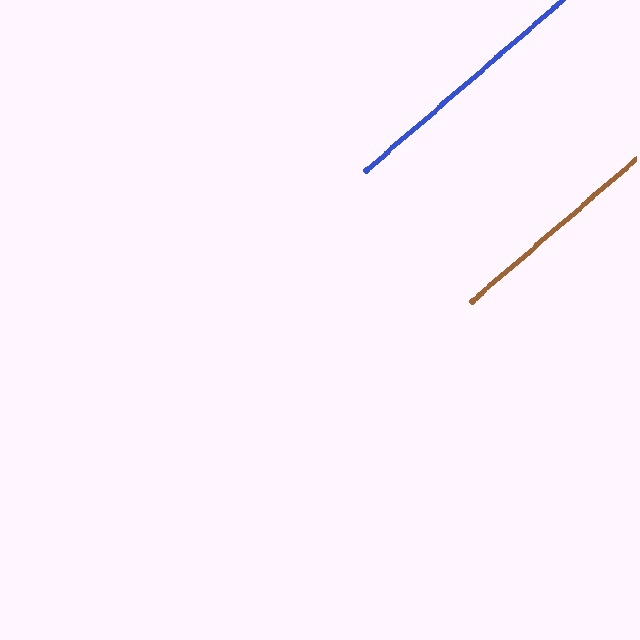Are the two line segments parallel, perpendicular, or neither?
Parallel — their directions differ by only 0.2°.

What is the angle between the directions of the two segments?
Approximately 0 degrees.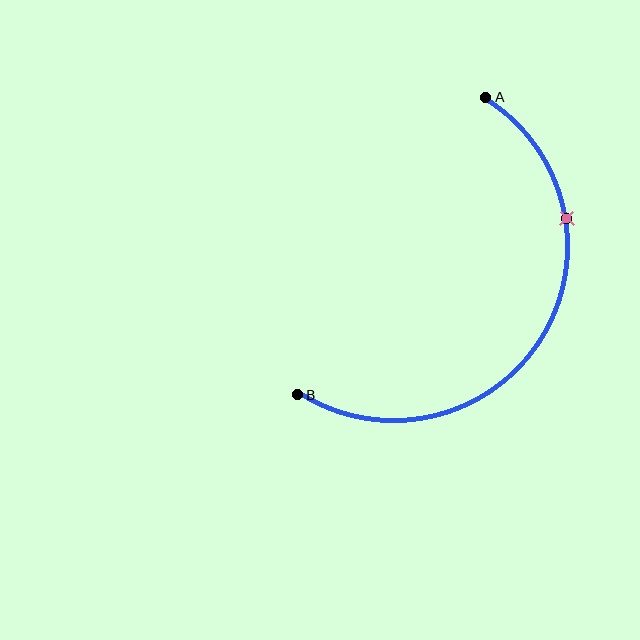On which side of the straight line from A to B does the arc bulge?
The arc bulges to the right of the straight line connecting A and B.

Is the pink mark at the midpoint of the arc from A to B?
No. The pink mark lies on the arc but is closer to endpoint A. The arc midpoint would be at the point on the curve equidistant along the arc from both A and B.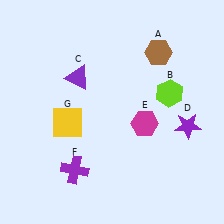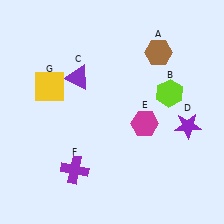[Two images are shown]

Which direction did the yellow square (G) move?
The yellow square (G) moved up.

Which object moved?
The yellow square (G) moved up.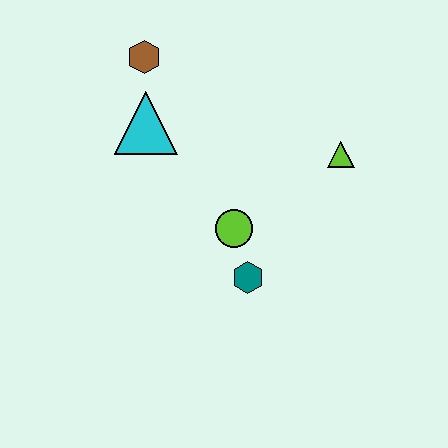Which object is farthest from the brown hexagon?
The teal hexagon is farthest from the brown hexagon.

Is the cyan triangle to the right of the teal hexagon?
No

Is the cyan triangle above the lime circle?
Yes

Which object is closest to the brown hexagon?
The cyan triangle is closest to the brown hexagon.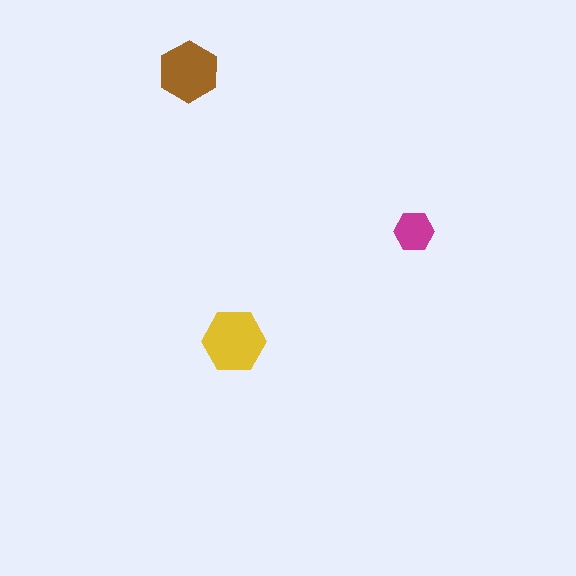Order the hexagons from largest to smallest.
the yellow one, the brown one, the magenta one.